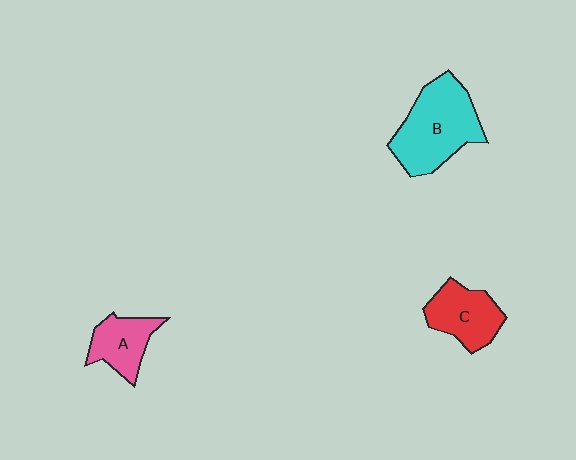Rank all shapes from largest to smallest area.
From largest to smallest: B (cyan), C (red), A (pink).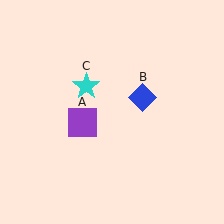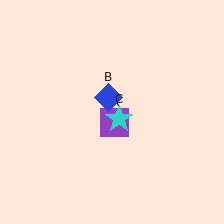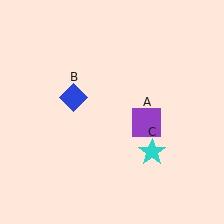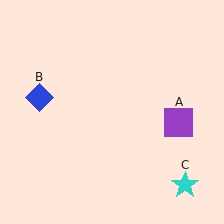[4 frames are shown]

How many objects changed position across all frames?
3 objects changed position: purple square (object A), blue diamond (object B), cyan star (object C).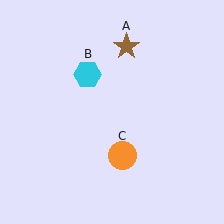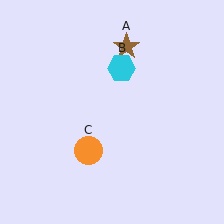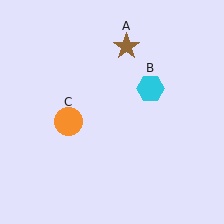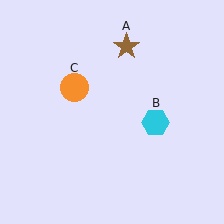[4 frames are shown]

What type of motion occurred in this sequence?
The cyan hexagon (object B), orange circle (object C) rotated clockwise around the center of the scene.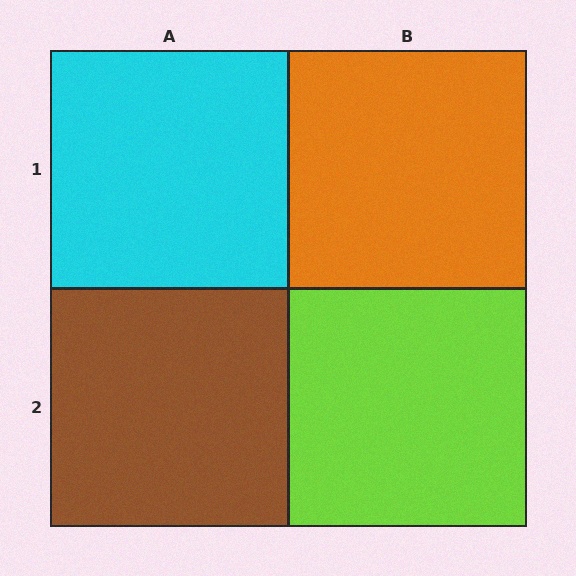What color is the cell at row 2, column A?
Brown.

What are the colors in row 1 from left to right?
Cyan, orange.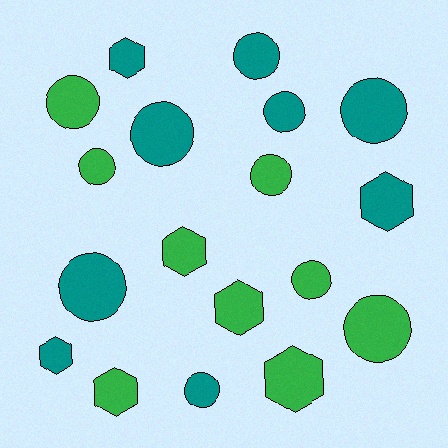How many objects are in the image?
There are 18 objects.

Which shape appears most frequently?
Circle, with 11 objects.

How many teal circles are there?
There are 6 teal circles.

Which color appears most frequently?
Teal, with 9 objects.